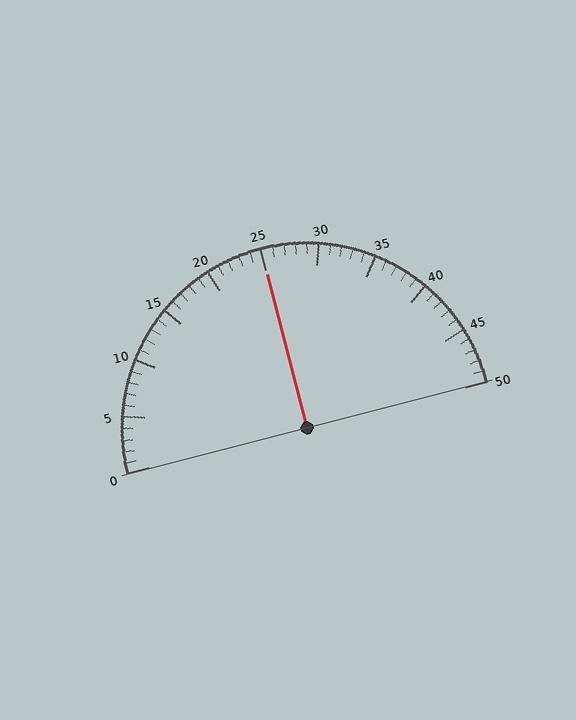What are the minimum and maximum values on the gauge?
The gauge ranges from 0 to 50.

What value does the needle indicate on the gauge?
The needle indicates approximately 25.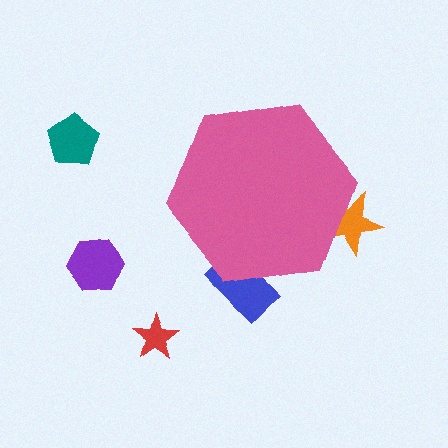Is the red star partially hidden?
No, the red star is fully visible.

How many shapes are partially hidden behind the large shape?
2 shapes are partially hidden.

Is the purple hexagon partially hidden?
No, the purple hexagon is fully visible.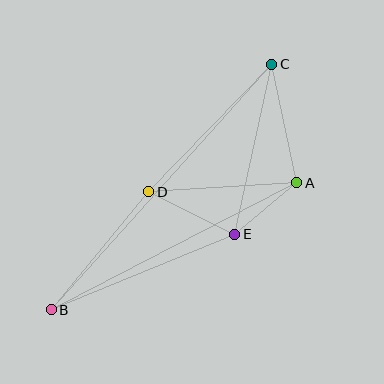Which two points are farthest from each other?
Points B and C are farthest from each other.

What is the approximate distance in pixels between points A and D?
The distance between A and D is approximately 148 pixels.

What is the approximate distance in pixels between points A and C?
The distance between A and C is approximately 121 pixels.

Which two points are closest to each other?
Points A and E are closest to each other.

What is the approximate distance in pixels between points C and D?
The distance between C and D is approximately 177 pixels.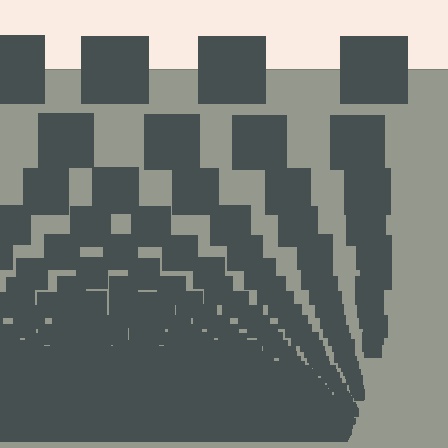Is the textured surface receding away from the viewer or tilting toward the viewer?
The surface appears to tilt toward the viewer. Texture elements get larger and sparser toward the top.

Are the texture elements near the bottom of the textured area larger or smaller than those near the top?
Smaller. The gradient is inverted — elements near the bottom are smaller and denser.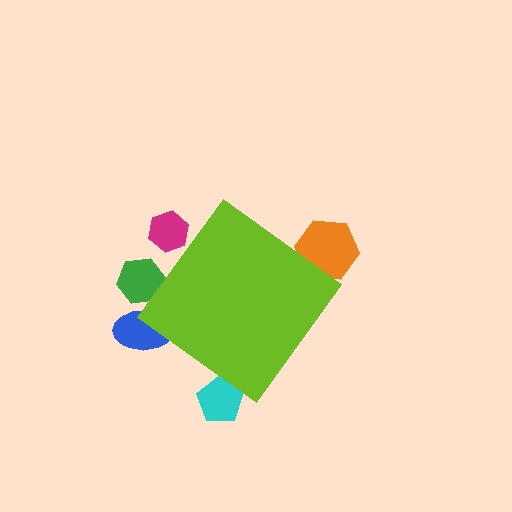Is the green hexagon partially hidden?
Yes, the green hexagon is partially hidden behind the lime diamond.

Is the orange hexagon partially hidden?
Yes, the orange hexagon is partially hidden behind the lime diamond.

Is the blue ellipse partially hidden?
Yes, the blue ellipse is partially hidden behind the lime diamond.